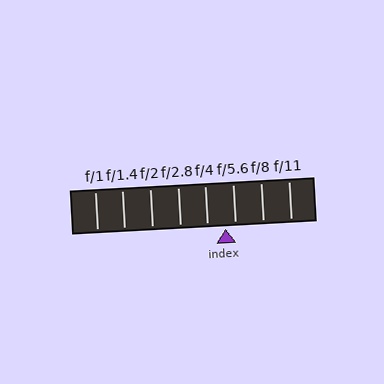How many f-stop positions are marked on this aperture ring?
There are 8 f-stop positions marked.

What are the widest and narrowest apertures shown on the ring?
The widest aperture shown is f/1 and the narrowest is f/11.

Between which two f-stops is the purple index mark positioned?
The index mark is between f/4 and f/5.6.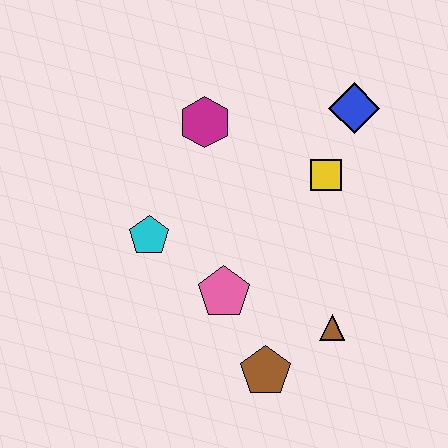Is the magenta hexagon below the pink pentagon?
No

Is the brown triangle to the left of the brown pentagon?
No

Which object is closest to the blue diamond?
The yellow square is closest to the blue diamond.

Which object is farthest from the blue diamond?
The brown pentagon is farthest from the blue diamond.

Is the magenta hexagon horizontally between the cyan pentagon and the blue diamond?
Yes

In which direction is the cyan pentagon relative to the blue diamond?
The cyan pentagon is to the left of the blue diamond.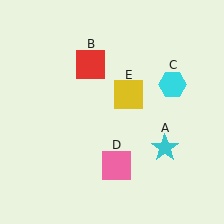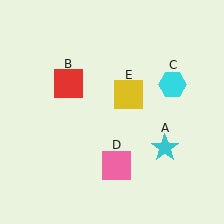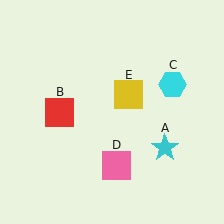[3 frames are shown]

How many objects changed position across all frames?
1 object changed position: red square (object B).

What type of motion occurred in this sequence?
The red square (object B) rotated counterclockwise around the center of the scene.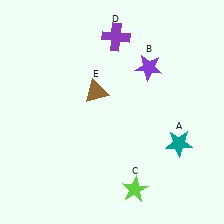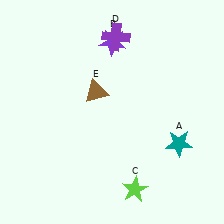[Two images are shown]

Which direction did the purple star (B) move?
The purple star (B) moved left.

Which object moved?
The purple star (B) moved left.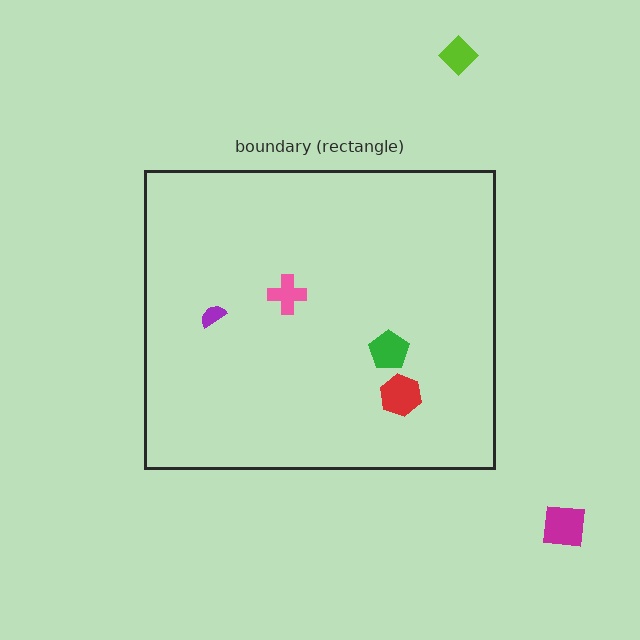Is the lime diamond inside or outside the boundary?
Outside.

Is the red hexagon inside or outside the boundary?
Inside.